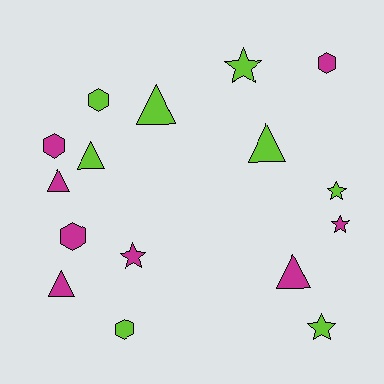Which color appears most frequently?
Lime, with 8 objects.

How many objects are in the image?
There are 16 objects.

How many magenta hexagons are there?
There are 3 magenta hexagons.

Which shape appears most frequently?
Triangle, with 6 objects.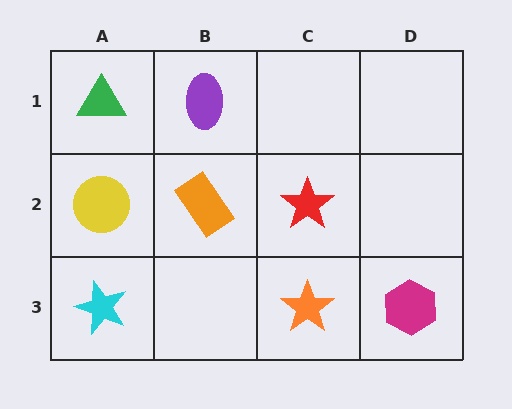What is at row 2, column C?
A red star.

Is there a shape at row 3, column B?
No, that cell is empty.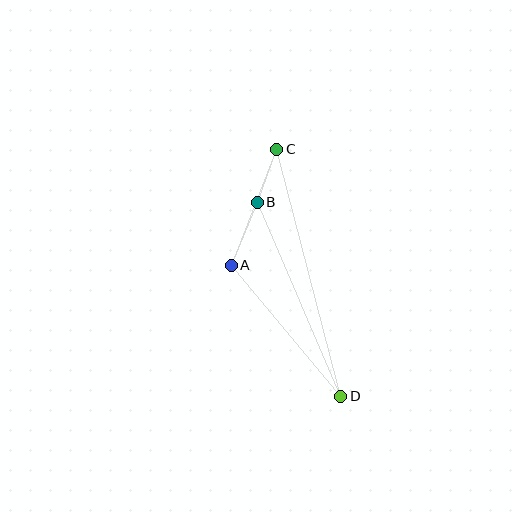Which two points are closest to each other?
Points B and C are closest to each other.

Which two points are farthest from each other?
Points C and D are farthest from each other.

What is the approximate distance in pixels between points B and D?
The distance between B and D is approximately 211 pixels.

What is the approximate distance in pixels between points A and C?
The distance between A and C is approximately 124 pixels.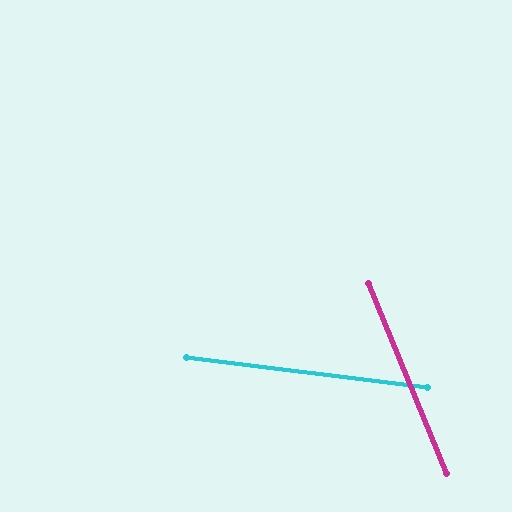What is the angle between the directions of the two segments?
Approximately 61 degrees.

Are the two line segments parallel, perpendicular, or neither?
Neither parallel nor perpendicular — they differ by about 61°.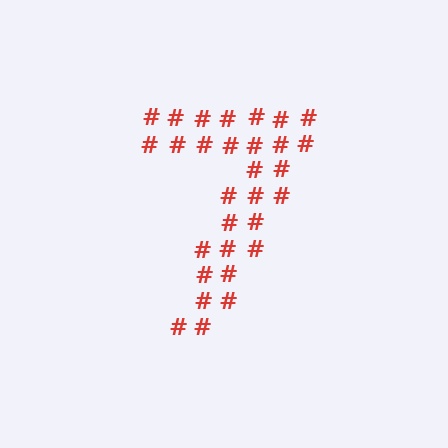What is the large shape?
The large shape is the digit 7.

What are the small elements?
The small elements are hash symbols.